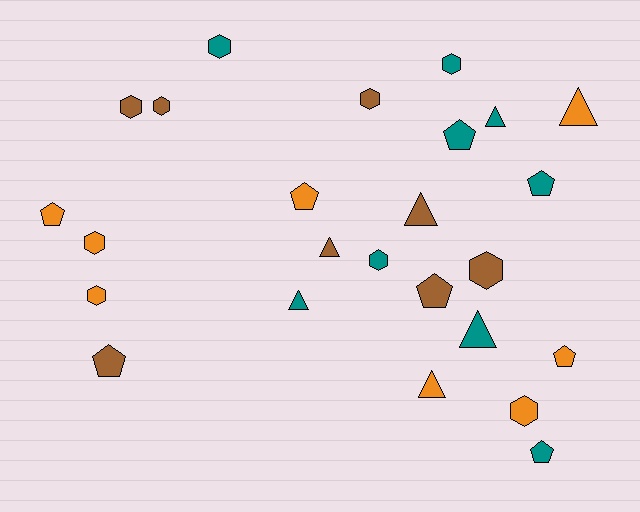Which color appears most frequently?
Teal, with 9 objects.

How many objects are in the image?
There are 25 objects.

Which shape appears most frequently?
Hexagon, with 10 objects.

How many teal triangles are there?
There are 3 teal triangles.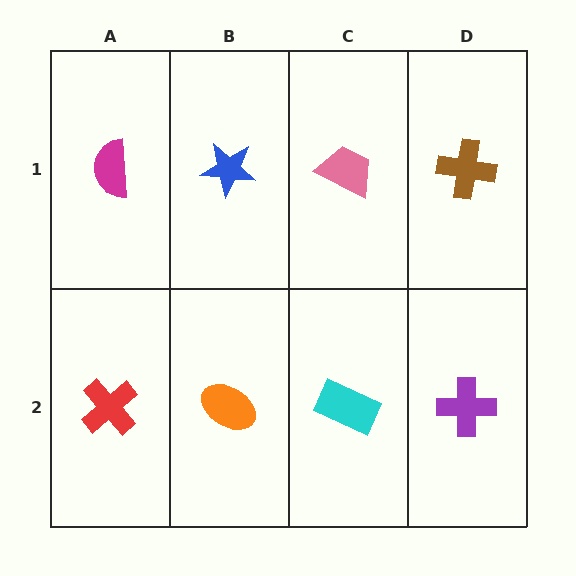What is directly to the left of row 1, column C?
A blue star.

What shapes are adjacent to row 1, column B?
An orange ellipse (row 2, column B), a magenta semicircle (row 1, column A), a pink trapezoid (row 1, column C).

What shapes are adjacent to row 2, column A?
A magenta semicircle (row 1, column A), an orange ellipse (row 2, column B).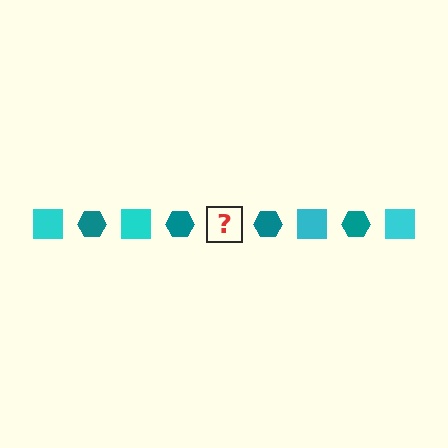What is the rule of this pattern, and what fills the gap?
The rule is that the pattern alternates between cyan square and teal hexagon. The gap should be filled with a cyan square.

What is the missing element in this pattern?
The missing element is a cyan square.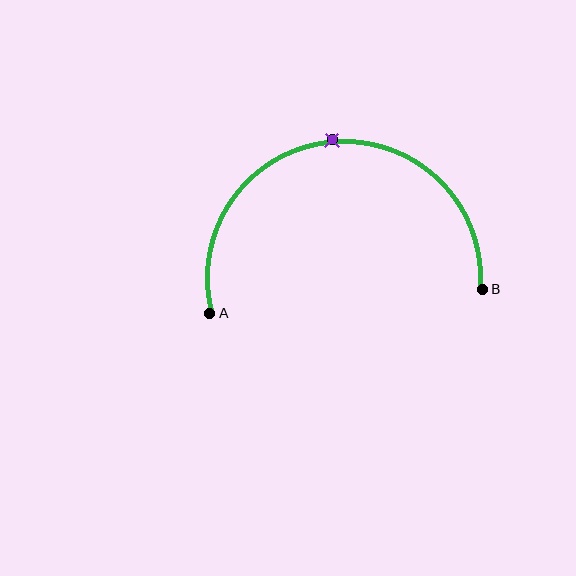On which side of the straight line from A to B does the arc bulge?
The arc bulges above the straight line connecting A and B.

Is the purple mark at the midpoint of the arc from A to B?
Yes. The purple mark lies on the arc at equal arc-length from both A and B — it is the arc midpoint.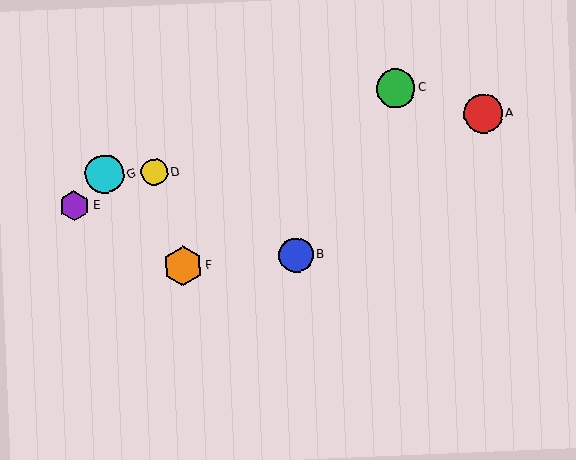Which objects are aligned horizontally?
Objects D, G are aligned horizontally.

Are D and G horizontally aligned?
Yes, both are at y≈172.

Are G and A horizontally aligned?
No, G is at y≈174 and A is at y≈114.